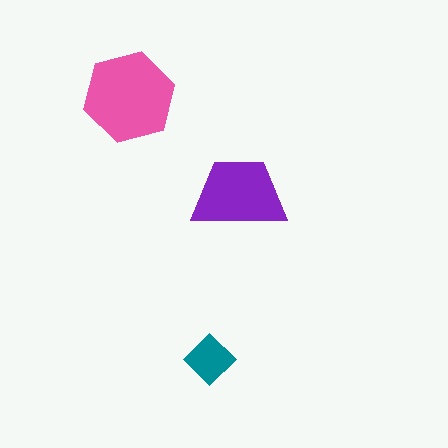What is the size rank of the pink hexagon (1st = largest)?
1st.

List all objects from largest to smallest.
The pink hexagon, the purple trapezoid, the teal diamond.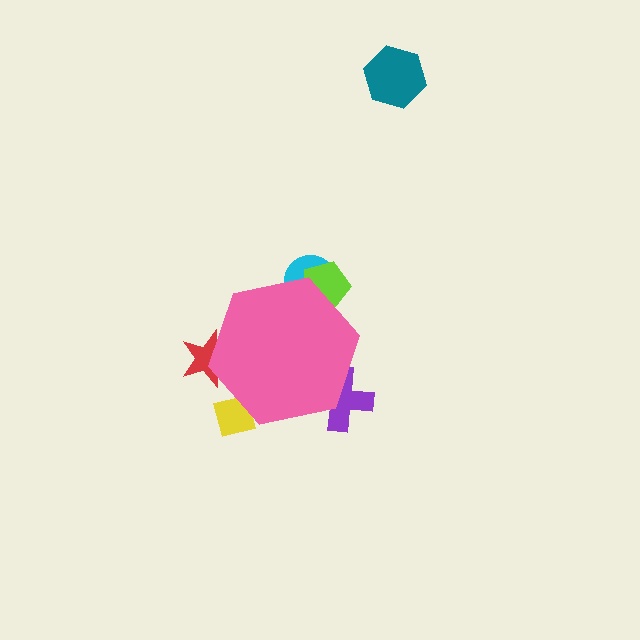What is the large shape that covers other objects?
A pink hexagon.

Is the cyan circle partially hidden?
Yes, the cyan circle is partially hidden behind the pink hexagon.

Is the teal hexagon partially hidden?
No, the teal hexagon is fully visible.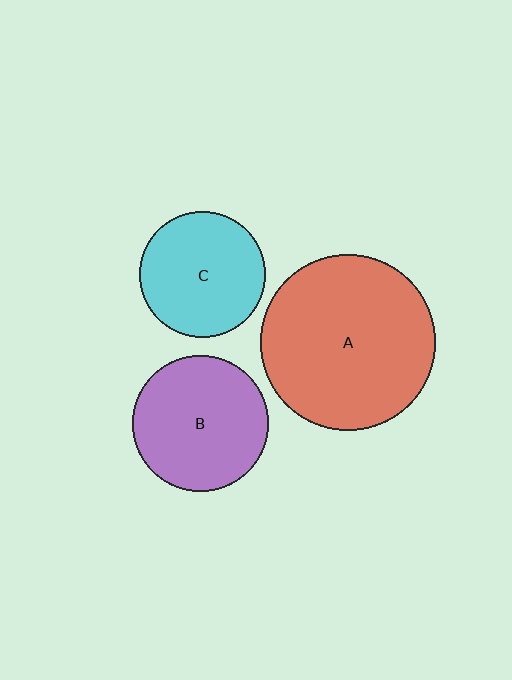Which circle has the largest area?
Circle A (red).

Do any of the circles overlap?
No, none of the circles overlap.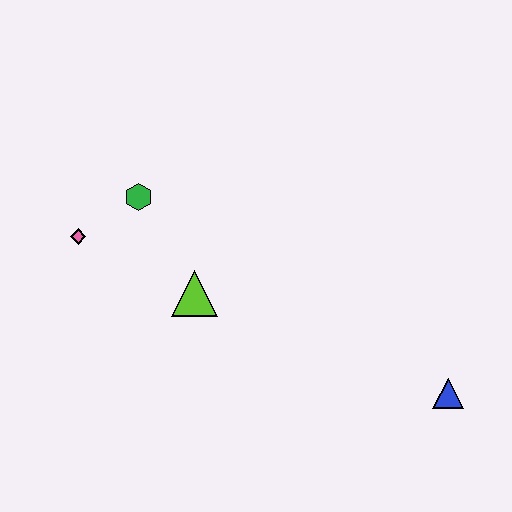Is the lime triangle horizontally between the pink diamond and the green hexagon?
No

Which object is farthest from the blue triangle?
The pink diamond is farthest from the blue triangle.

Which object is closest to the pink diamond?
The green hexagon is closest to the pink diamond.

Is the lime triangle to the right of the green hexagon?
Yes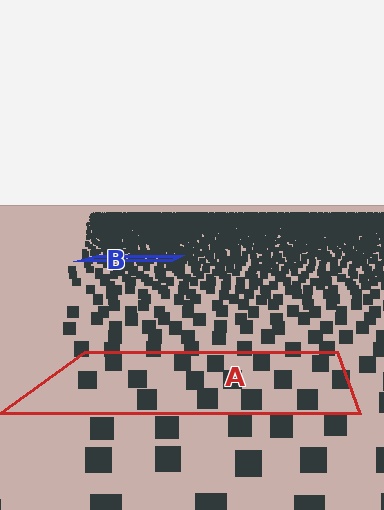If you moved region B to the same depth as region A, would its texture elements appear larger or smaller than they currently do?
They would appear larger. At a closer depth, the same texture elements are projected at a bigger on-screen size.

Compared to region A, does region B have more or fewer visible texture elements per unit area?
Region B has more texture elements per unit area — they are packed more densely because it is farther away.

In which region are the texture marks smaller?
The texture marks are smaller in region B, because it is farther away.